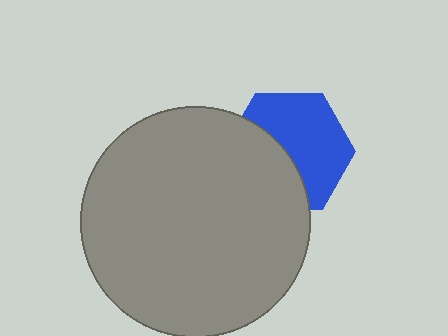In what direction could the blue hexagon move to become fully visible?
The blue hexagon could move toward the upper-right. That would shift it out from behind the gray circle entirely.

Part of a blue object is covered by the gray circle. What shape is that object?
It is a hexagon.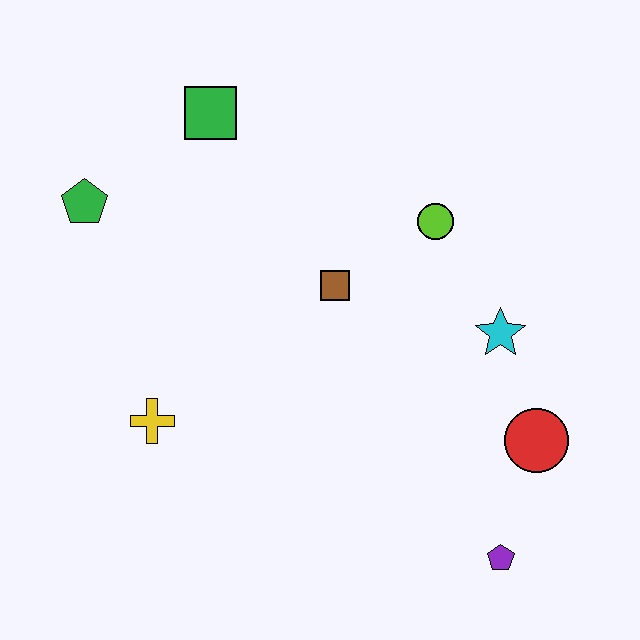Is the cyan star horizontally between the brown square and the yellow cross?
No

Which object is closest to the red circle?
The cyan star is closest to the red circle.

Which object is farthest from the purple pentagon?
The green pentagon is farthest from the purple pentagon.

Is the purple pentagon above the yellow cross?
No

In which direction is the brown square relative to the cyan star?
The brown square is to the left of the cyan star.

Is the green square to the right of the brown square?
No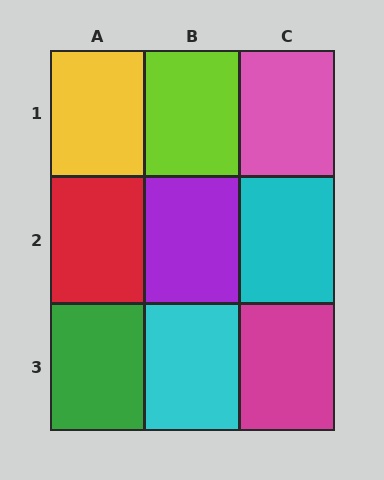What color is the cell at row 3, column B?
Cyan.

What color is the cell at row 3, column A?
Green.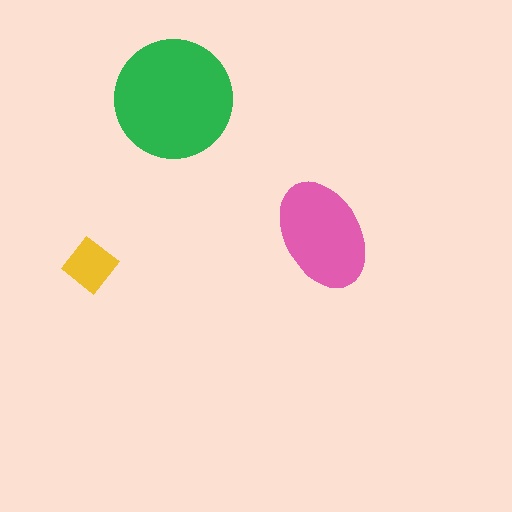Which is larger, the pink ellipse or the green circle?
The green circle.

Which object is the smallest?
The yellow diamond.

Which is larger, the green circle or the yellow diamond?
The green circle.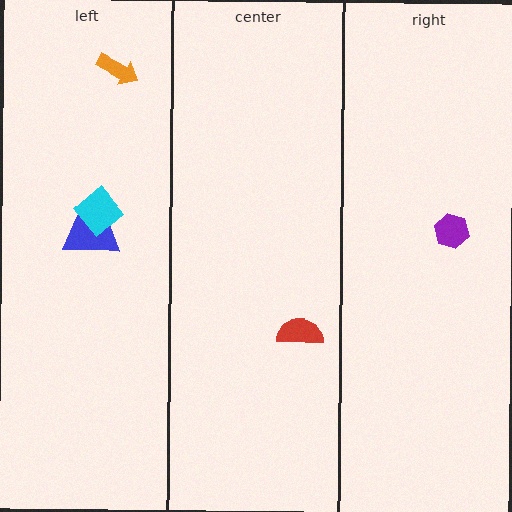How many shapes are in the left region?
3.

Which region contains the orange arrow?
The left region.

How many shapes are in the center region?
1.